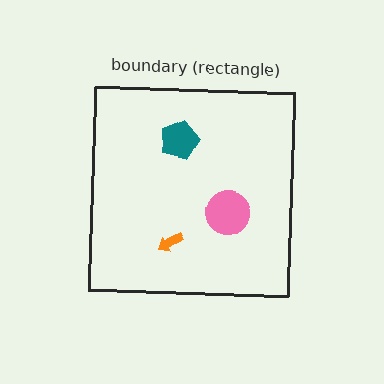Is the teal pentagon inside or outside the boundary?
Inside.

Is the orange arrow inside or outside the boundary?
Inside.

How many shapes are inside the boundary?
3 inside, 0 outside.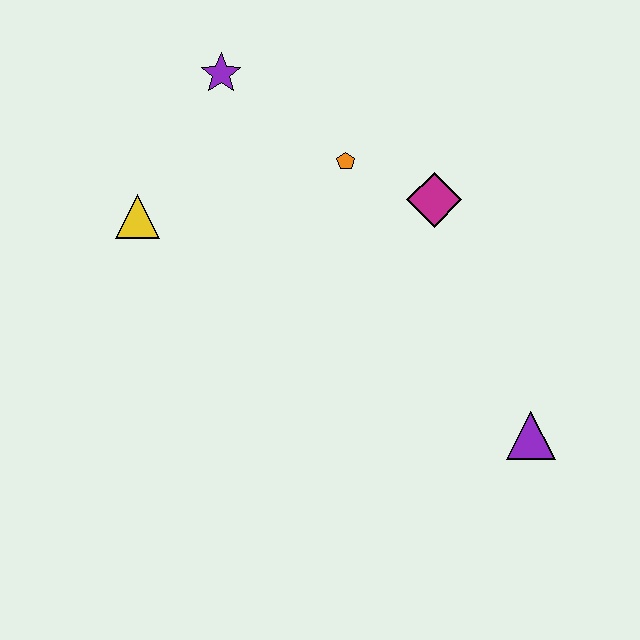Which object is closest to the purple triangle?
The magenta diamond is closest to the purple triangle.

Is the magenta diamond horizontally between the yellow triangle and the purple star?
No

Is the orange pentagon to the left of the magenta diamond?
Yes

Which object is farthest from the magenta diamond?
The yellow triangle is farthest from the magenta diamond.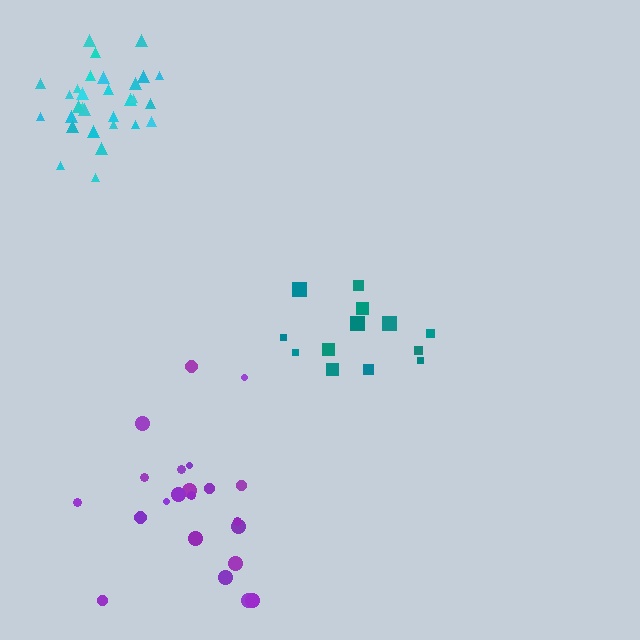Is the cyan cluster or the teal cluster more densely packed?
Cyan.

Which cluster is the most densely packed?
Cyan.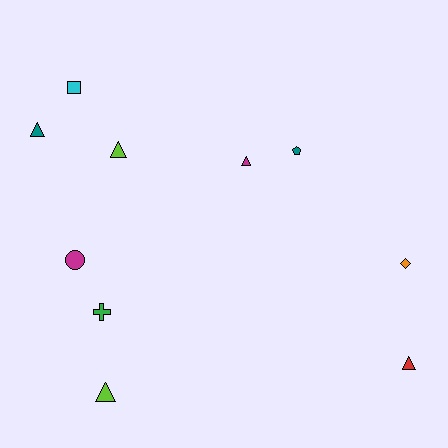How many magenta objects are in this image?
There are 2 magenta objects.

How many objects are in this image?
There are 10 objects.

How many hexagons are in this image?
There are no hexagons.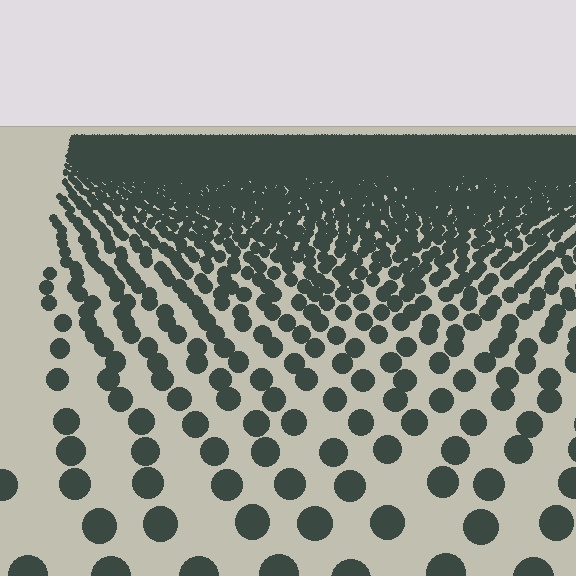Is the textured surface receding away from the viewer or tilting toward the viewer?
The surface is receding away from the viewer. Texture elements get smaller and denser toward the top.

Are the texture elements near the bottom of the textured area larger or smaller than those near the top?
Larger. Near the bottom, elements are closer to the viewer and appear at a bigger on-screen size.